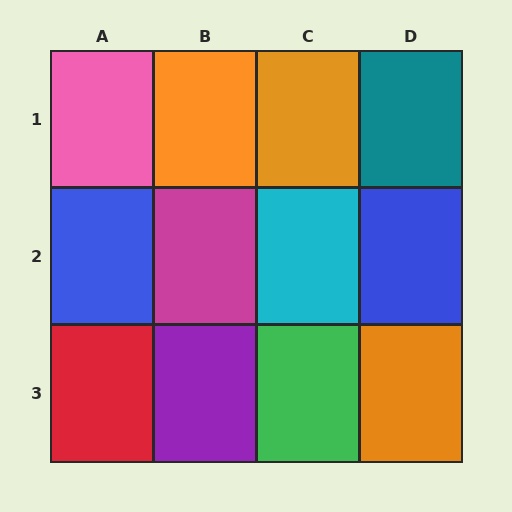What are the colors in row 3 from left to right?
Red, purple, green, orange.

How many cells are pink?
1 cell is pink.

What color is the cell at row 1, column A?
Pink.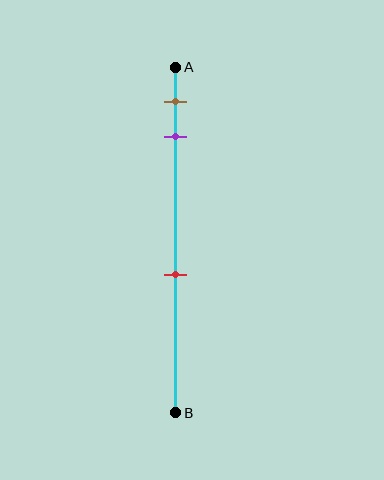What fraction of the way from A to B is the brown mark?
The brown mark is approximately 10% (0.1) of the way from A to B.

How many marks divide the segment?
There are 3 marks dividing the segment.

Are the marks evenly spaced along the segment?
No, the marks are not evenly spaced.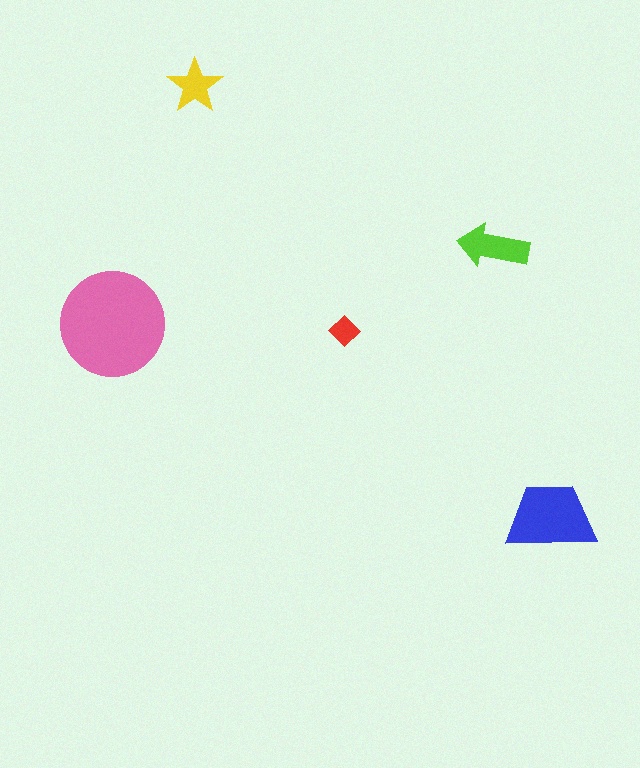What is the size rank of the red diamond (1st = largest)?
5th.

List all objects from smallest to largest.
The red diamond, the yellow star, the lime arrow, the blue trapezoid, the pink circle.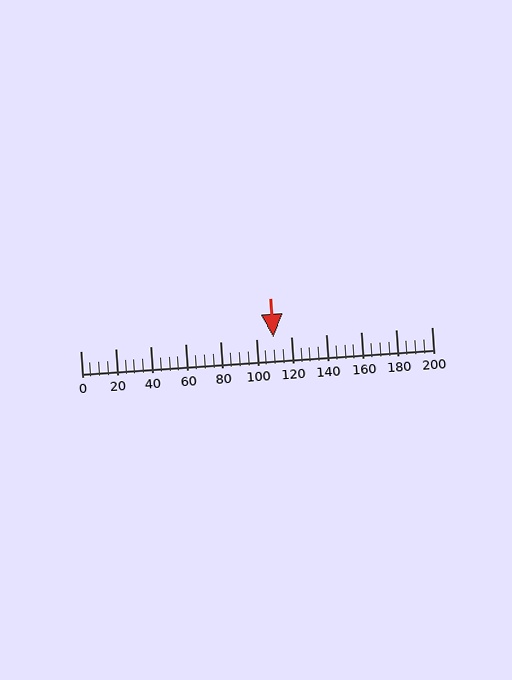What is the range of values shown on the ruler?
The ruler shows values from 0 to 200.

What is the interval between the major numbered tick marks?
The major tick marks are spaced 20 units apart.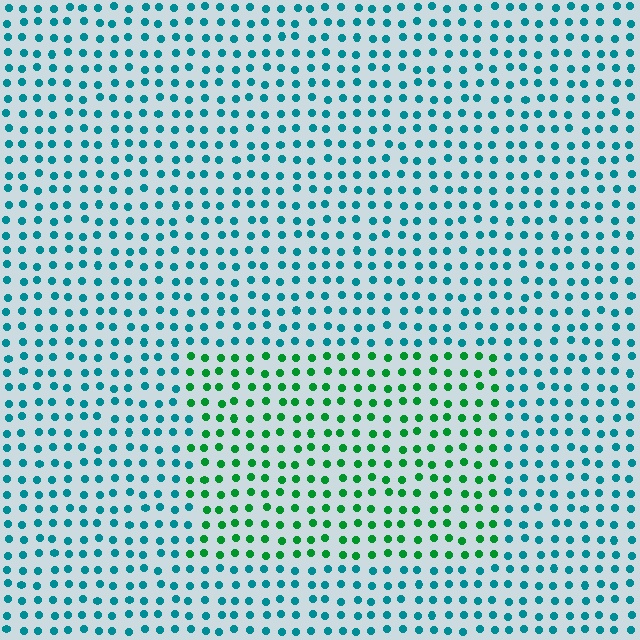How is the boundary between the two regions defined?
The boundary is defined purely by a slight shift in hue (about 46 degrees). Spacing, size, and orientation are identical on both sides.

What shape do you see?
I see a rectangle.